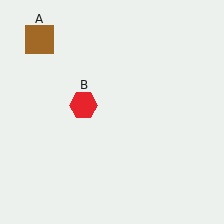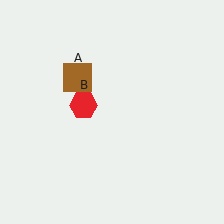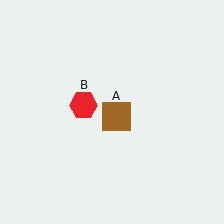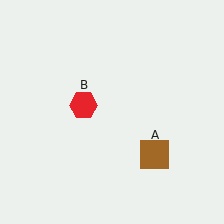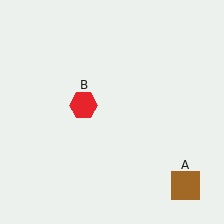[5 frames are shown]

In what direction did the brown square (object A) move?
The brown square (object A) moved down and to the right.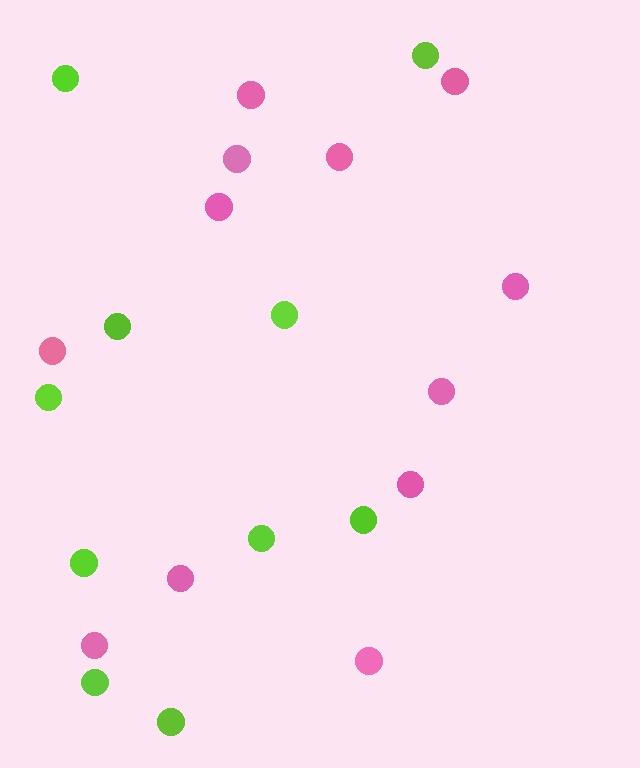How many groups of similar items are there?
There are 2 groups: one group of pink circles (12) and one group of lime circles (10).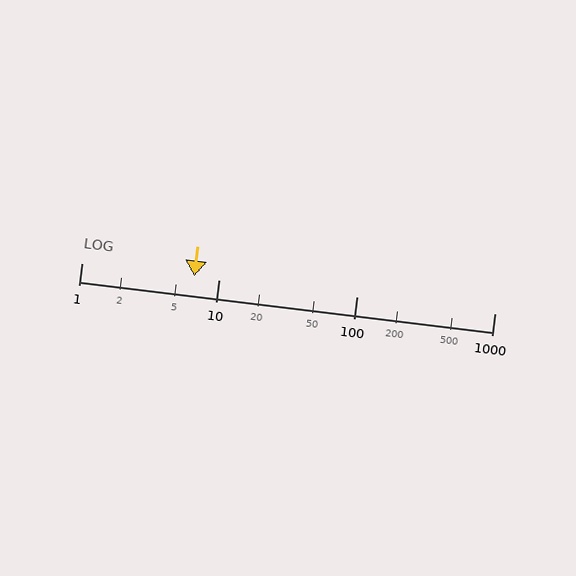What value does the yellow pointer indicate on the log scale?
The pointer indicates approximately 6.6.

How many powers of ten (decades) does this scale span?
The scale spans 3 decades, from 1 to 1000.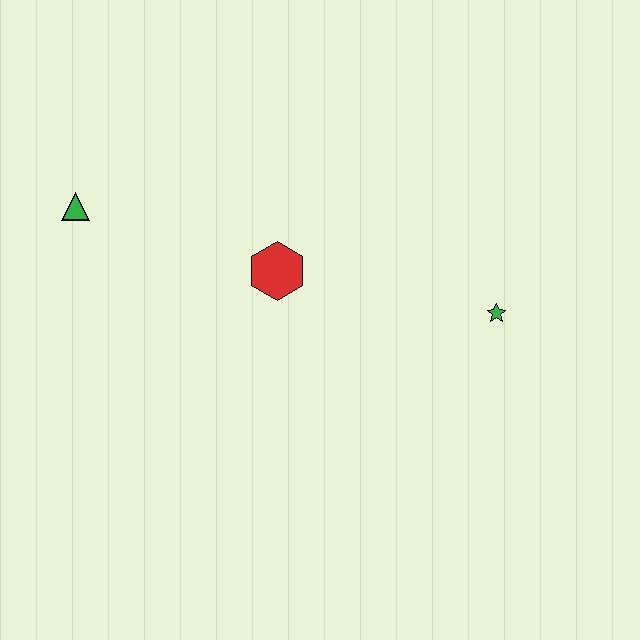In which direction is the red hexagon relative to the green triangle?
The red hexagon is to the right of the green triangle.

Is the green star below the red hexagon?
Yes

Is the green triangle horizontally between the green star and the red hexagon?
No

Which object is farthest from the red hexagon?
The green star is farthest from the red hexagon.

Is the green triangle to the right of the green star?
No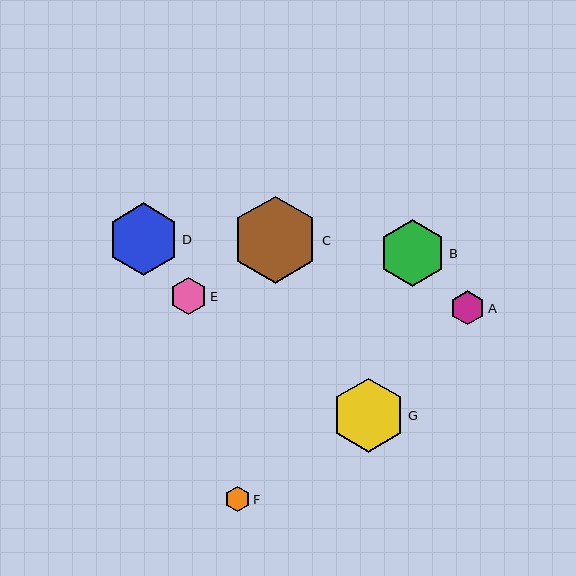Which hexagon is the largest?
Hexagon C is the largest with a size of approximately 87 pixels.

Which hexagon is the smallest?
Hexagon F is the smallest with a size of approximately 25 pixels.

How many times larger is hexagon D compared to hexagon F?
Hexagon D is approximately 2.9 times the size of hexagon F.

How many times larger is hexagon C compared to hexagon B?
Hexagon C is approximately 1.3 times the size of hexagon B.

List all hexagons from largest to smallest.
From largest to smallest: C, G, D, B, E, A, F.